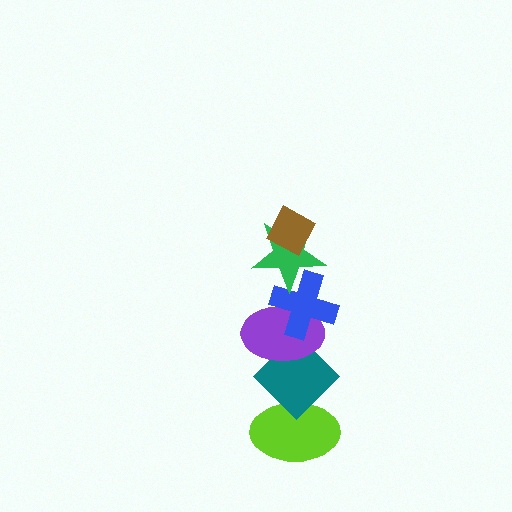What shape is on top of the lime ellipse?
The teal diamond is on top of the lime ellipse.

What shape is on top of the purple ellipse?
The blue cross is on top of the purple ellipse.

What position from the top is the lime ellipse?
The lime ellipse is 6th from the top.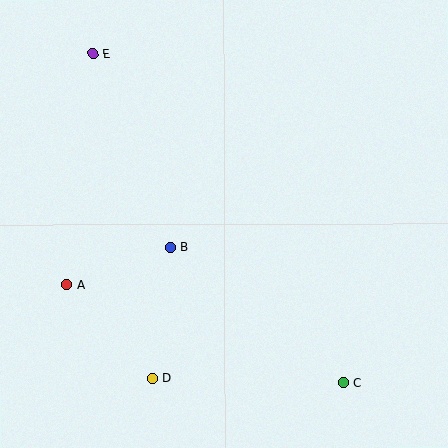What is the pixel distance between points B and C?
The distance between B and C is 219 pixels.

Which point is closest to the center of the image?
Point B at (170, 248) is closest to the center.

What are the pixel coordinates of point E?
Point E is at (93, 54).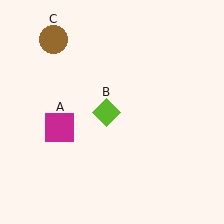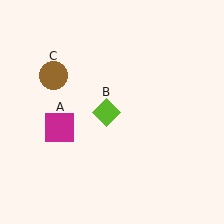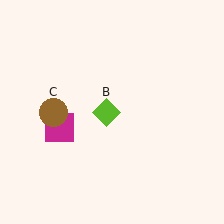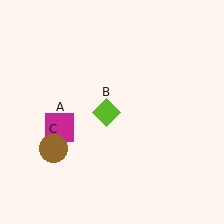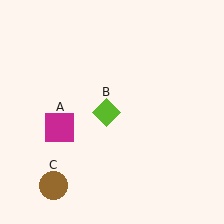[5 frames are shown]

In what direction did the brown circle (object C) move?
The brown circle (object C) moved down.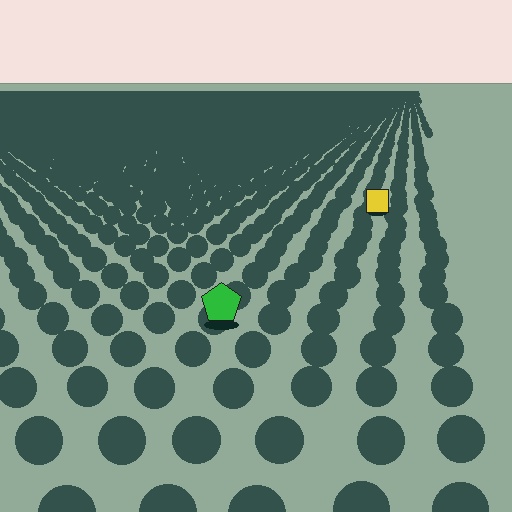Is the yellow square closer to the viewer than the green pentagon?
No. The green pentagon is closer — you can tell from the texture gradient: the ground texture is coarser near it.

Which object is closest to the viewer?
The green pentagon is closest. The texture marks near it are larger and more spread out.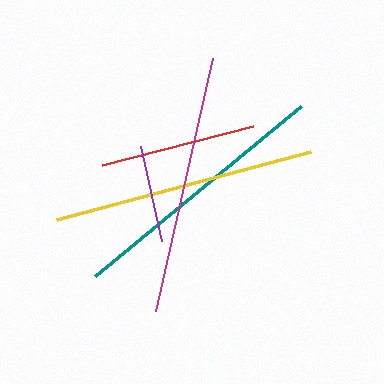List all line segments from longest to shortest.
From longest to shortest: teal, yellow, magenta, red, purple.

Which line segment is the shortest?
The purple line is the shortest at approximately 97 pixels.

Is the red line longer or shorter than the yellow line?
The yellow line is longer than the red line.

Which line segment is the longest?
The teal line is the longest at approximately 267 pixels.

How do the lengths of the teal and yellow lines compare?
The teal and yellow lines are approximately the same length.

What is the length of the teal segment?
The teal segment is approximately 267 pixels long.